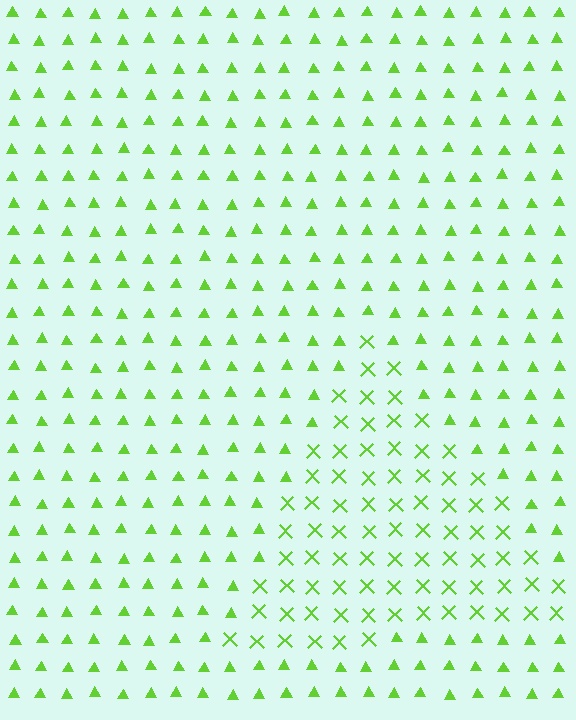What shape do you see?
I see a triangle.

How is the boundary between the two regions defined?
The boundary is defined by a change in element shape: X marks inside vs. triangles outside. All elements share the same color and spacing.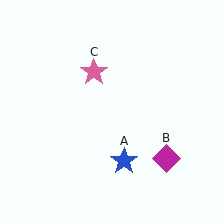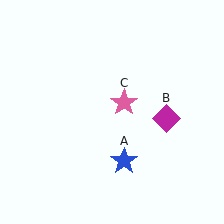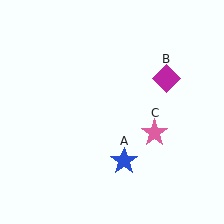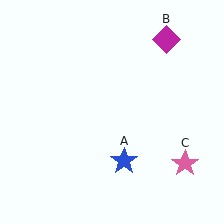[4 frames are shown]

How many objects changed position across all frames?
2 objects changed position: magenta diamond (object B), pink star (object C).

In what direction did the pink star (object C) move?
The pink star (object C) moved down and to the right.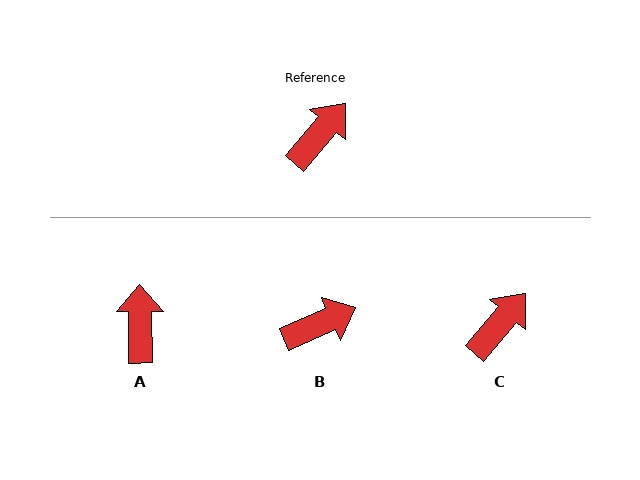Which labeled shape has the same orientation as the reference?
C.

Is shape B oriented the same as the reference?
No, it is off by about 26 degrees.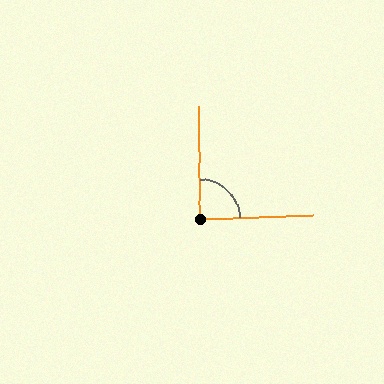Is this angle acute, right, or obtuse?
It is approximately a right angle.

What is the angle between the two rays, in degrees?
Approximately 88 degrees.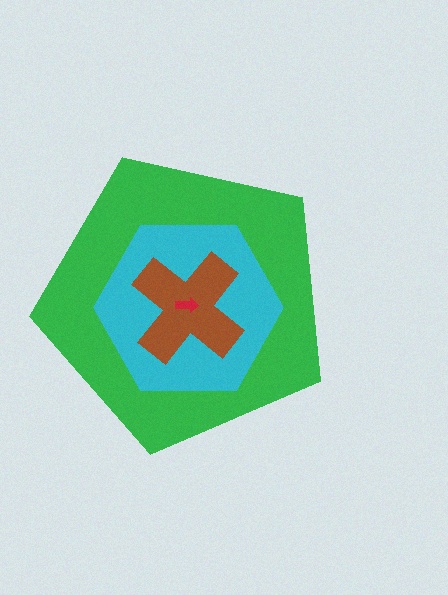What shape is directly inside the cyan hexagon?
The brown cross.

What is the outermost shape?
The green pentagon.